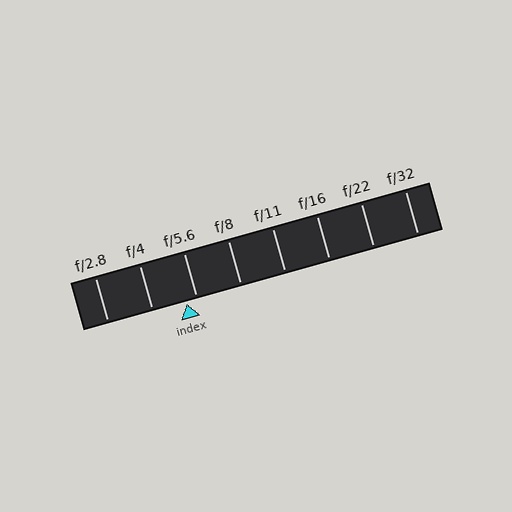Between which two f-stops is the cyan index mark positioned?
The index mark is between f/4 and f/5.6.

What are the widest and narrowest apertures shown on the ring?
The widest aperture shown is f/2.8 and the narrowest is f/32.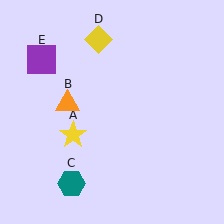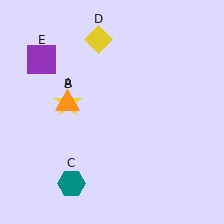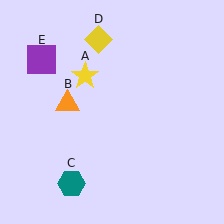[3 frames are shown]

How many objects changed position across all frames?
1 object changed position: yellow star (object A).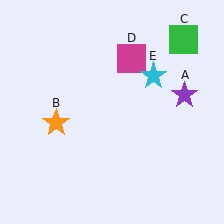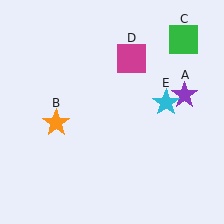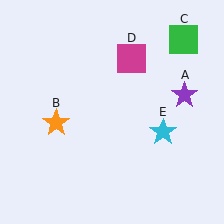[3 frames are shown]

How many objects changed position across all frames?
1 object changed position: cyan star (object E).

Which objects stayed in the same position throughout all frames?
Purple star (object A) and orange star (object B) and green square (object C) and magenta square (object D) remained stationary.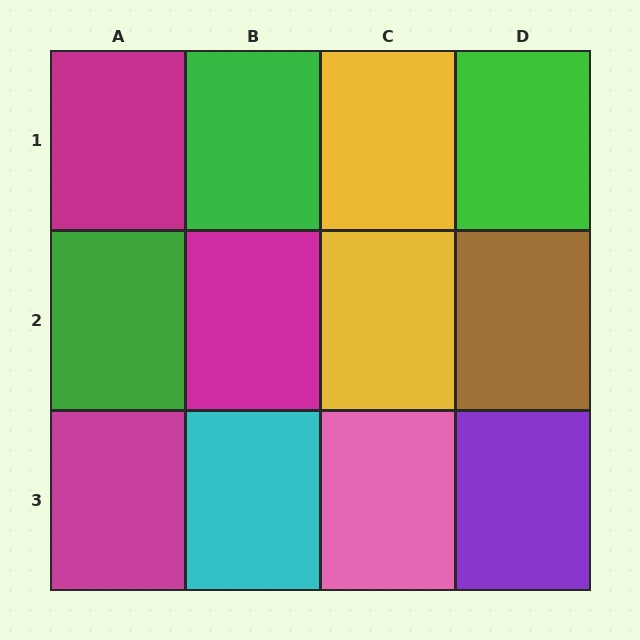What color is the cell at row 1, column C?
Yellow.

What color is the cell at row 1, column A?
Magenta.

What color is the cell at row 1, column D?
Green.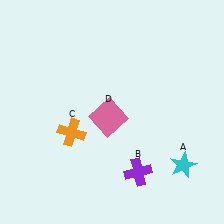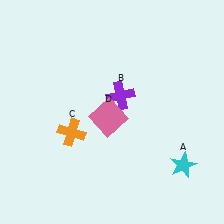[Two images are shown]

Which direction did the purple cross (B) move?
The purple cross (B) moved up.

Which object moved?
The purple cross (B) moved up.